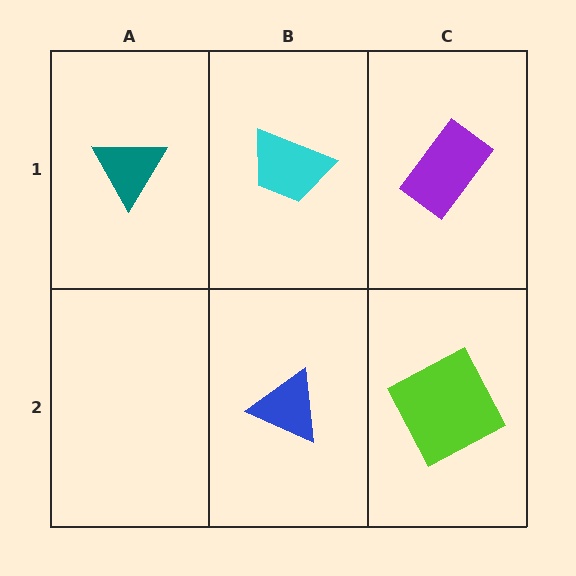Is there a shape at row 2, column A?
No, that cell is empty.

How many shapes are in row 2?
2 shapes.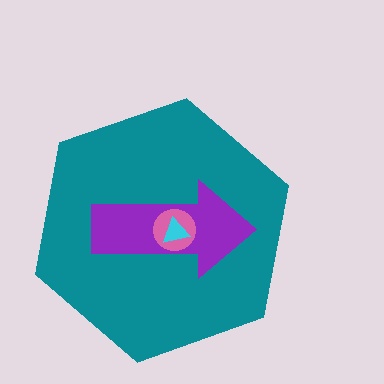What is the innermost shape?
The cyan triangle.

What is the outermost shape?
The teal hexagon.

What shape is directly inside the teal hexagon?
The purple arrow.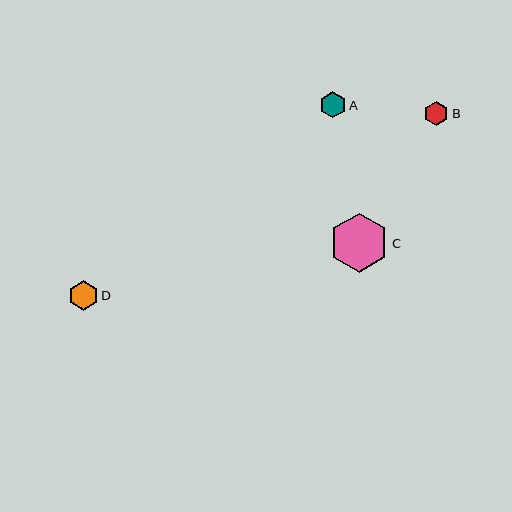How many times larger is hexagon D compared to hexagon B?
Hexagon D is approximately 1.2 times the size of hexagon B.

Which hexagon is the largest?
Hexagon C is the largest with a size of approximately 59 pixels.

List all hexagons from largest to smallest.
From largest to smallest: C, D, A, B.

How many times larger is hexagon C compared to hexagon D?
Hexagon C is approximately 2.0 times the size of hexagon D.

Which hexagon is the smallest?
Hexagon B is the smallest with a size of approximately 25 pixels.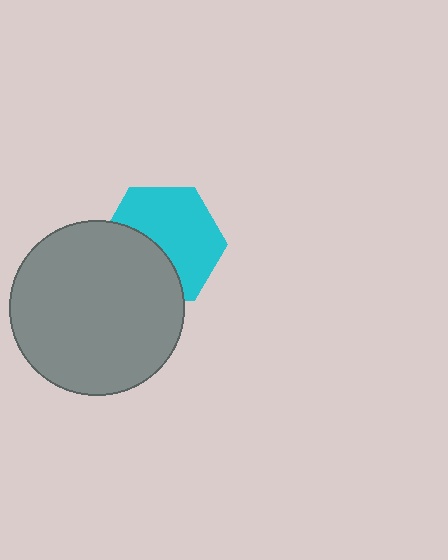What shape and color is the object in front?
The object in front is a gray circle.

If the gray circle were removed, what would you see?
You would see the complete cyan hexagon.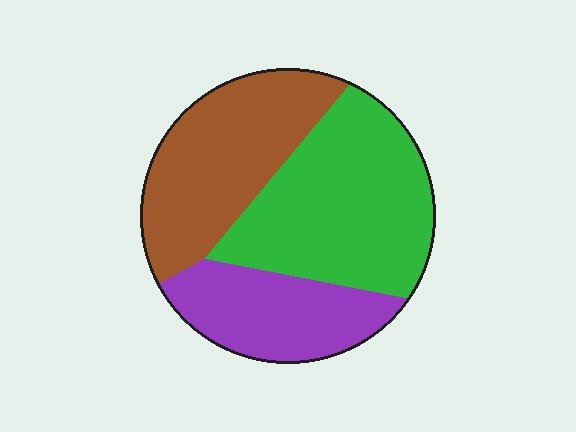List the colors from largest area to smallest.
From largest to smallest: green, brown, purple.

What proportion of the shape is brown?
Brown covers 33% of the shape.